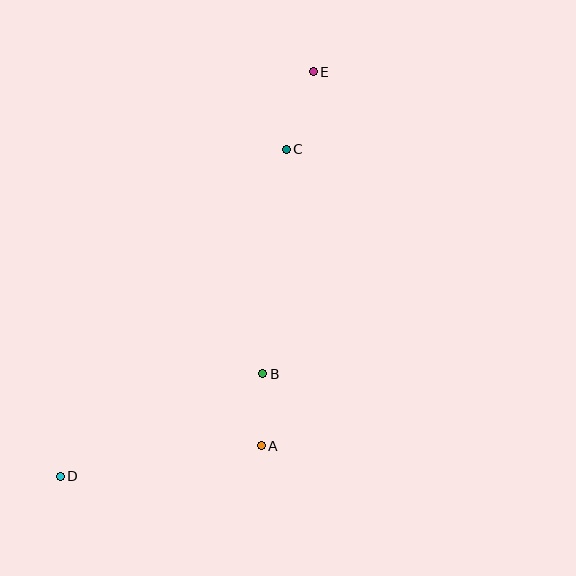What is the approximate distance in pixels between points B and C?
The distance between B and C is approximately 226 pixels.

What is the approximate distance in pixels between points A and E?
The distance between A and E is approximately 378 pixels.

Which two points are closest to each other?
Points A and B are closest to each other.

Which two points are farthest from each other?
Points D and E are farthest from each other.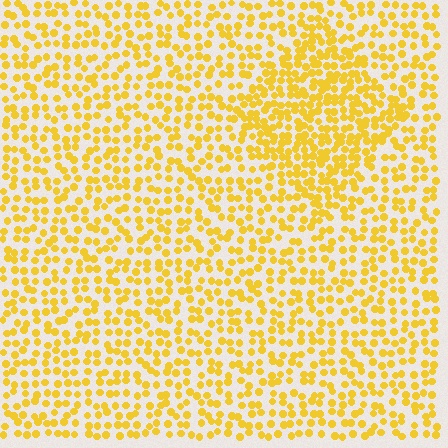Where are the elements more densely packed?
The elements are more densely packed inside the diamond boundary.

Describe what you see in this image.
The image contains small yellow elements arranged at two different densities. A diamond-shaped region is visible where the elements are more densely packed than the surrounding area.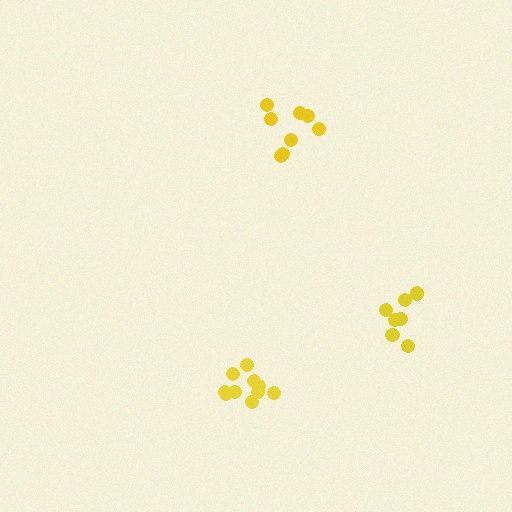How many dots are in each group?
Group 1: 10 dots, Group 2: 8 dots, Group 3: 8 dots (26 total).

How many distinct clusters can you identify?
There are 3 distinct clusters.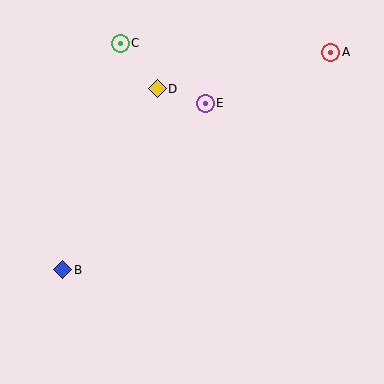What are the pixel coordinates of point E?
Point E is at (205, 103).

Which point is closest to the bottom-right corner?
Point E is closest to the bottom-right corner.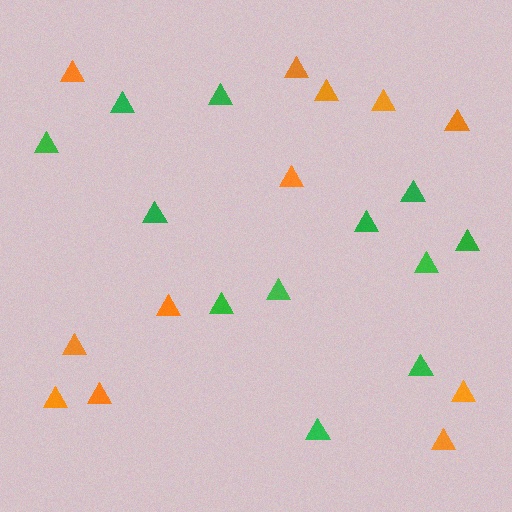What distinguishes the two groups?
There are 2 groups: one group of orange triangles (12) and one group of green triangles (12).